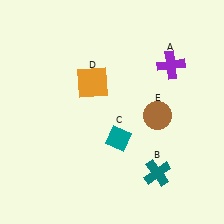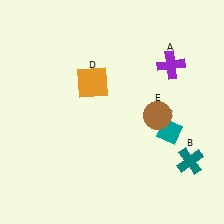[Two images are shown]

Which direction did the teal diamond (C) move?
The teal diamond (C) moved right.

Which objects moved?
The objects that moved are: the teal cross (B), the teal diamond (C).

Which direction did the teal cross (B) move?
The teal cross (B) moved right.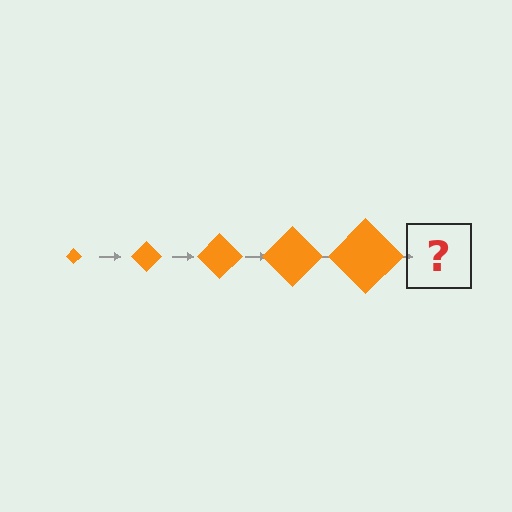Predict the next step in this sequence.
The next step is an orange diamond, larger than the previous one.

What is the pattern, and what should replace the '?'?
The pattern is that the diamond gets progressively larger each step. The '?' should be an orange diamond, larger than the previous one.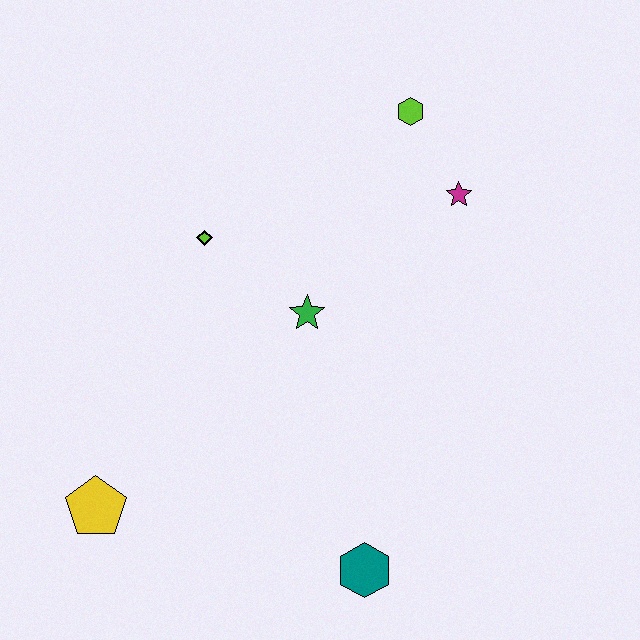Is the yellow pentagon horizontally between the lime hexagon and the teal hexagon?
No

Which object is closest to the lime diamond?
The green star is closest to the lime diamond.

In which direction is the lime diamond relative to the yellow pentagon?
The lime diamond is above the yellow pentagon.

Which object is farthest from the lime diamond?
The teal hexagon is farthest from the lime diamond.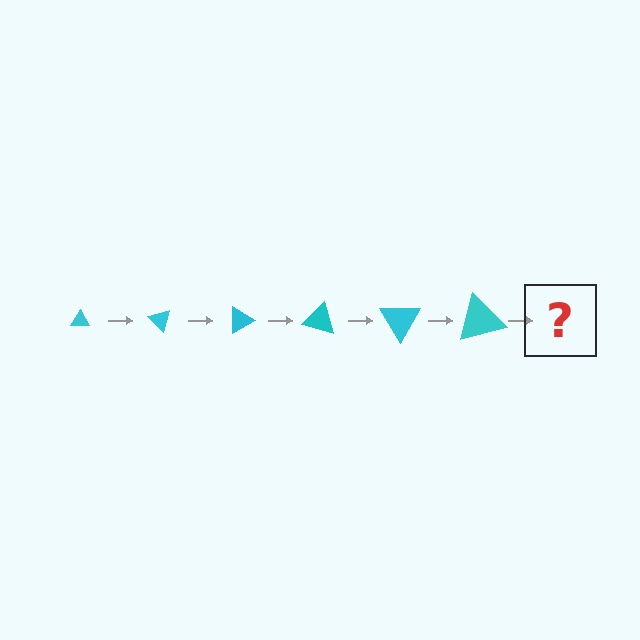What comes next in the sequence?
The next element should be a triangle, larger than the previous one and rotated 270 degrees from the start.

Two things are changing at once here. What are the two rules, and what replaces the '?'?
The two rules are that the triangle grows larger each step and it rotates 45 degrees each step. The '?' should be a triangle, larger than the previous one and rotated 270 degrees from the start.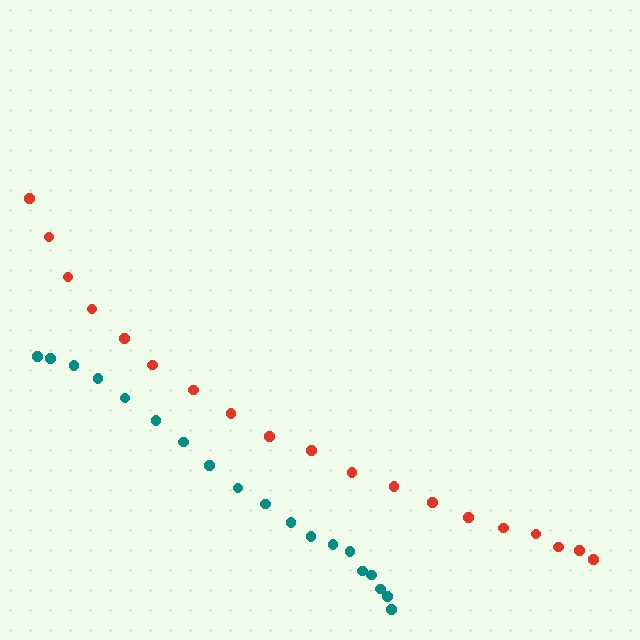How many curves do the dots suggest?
There are 2 distinct paths.